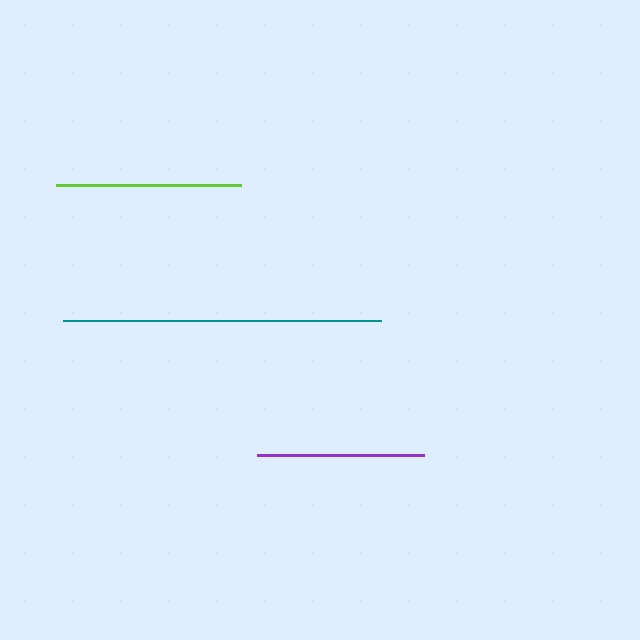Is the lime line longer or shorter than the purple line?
The lime line is longer than the purple line.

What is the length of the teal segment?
The teal segment is approximately 318 pixels long.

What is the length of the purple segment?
The purple segment is approximately 168 pixels long.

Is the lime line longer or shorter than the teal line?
The teal line is longer than the lime line.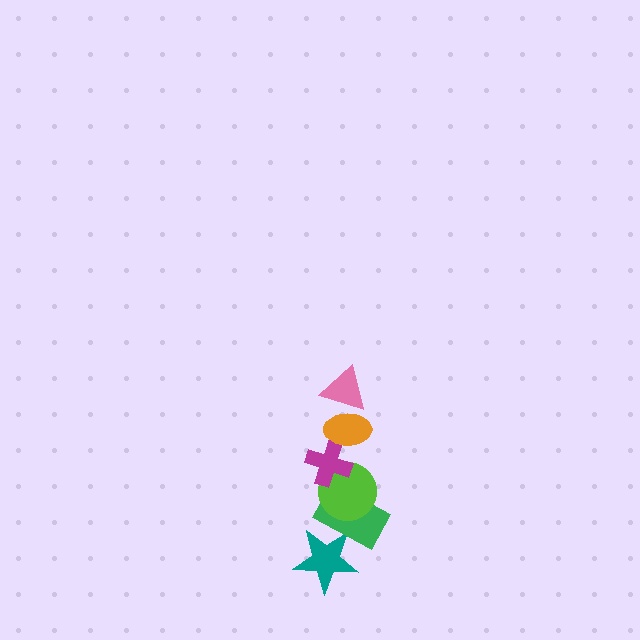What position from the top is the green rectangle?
The green rectangle is 5th from the top.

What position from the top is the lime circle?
The lime circle is 4th from the top.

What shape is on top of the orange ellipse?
The pink triangle is on top of the orange ellipse.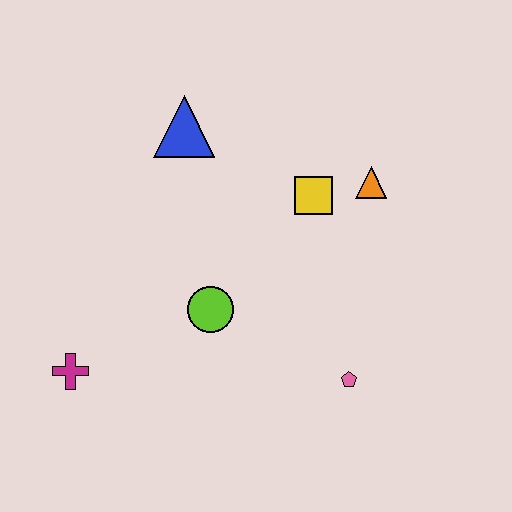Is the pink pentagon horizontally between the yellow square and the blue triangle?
No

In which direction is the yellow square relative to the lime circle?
The yellow square is above the lime circle.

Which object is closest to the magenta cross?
The lime circle is closest to the magenta cross.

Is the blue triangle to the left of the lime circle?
Yes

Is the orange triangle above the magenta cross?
Yes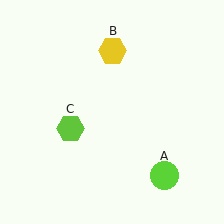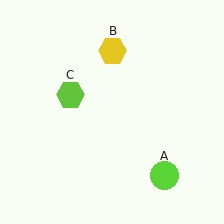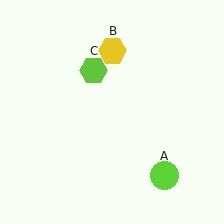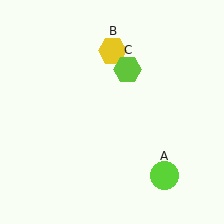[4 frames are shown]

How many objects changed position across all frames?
1 object changed position: lime hexagon (object C).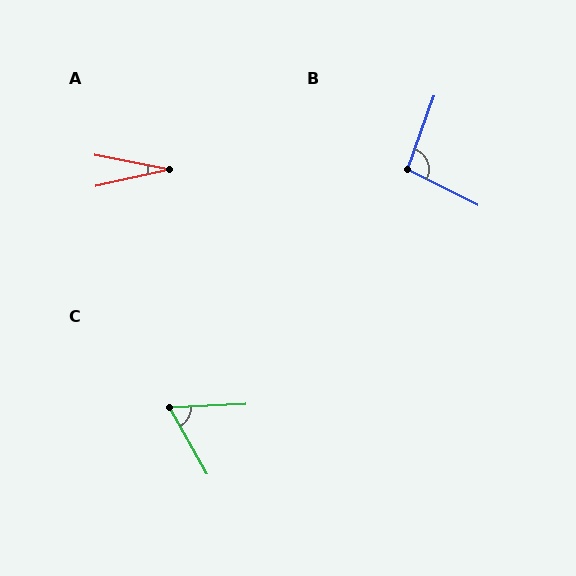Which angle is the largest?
B, at approximately 97 degrees.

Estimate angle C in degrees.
Approximately 63 degrees.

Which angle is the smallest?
A, at approximately 23 degrees.